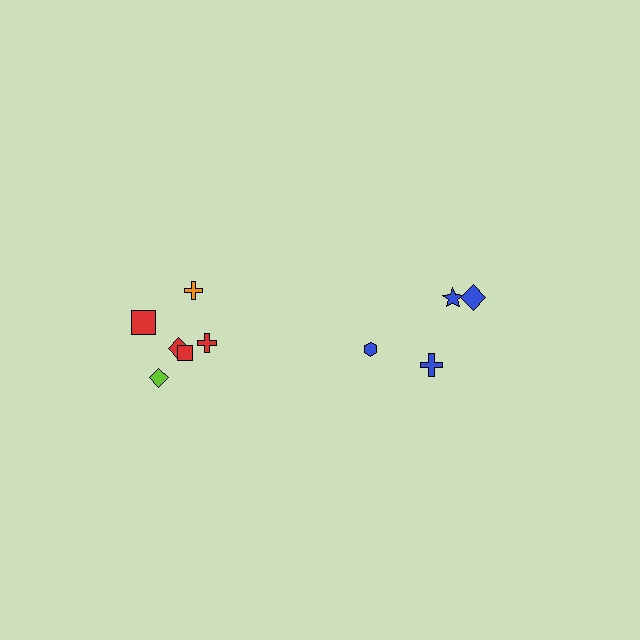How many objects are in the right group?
There are 4 objects.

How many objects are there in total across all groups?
There are 10 objects.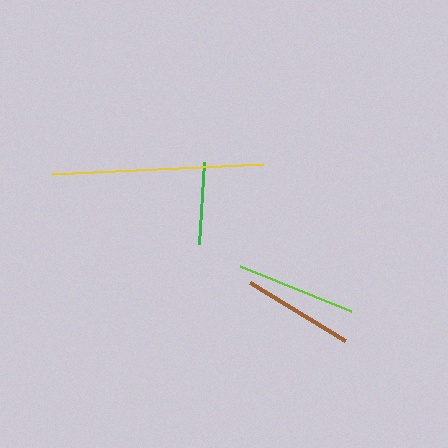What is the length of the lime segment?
The lime segment is approximately 119 pixels long.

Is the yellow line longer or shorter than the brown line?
The yellow line is longer than the brown line.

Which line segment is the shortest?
The green line is the shortest at approximately 83 pixels.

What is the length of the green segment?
The green segment is approximately 83 pixels long.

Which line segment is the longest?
The yellow line is the longest at approximately 211 pixels.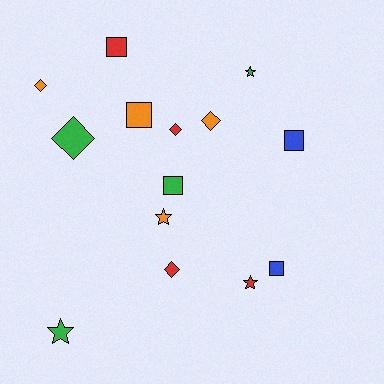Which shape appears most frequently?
Diamond, with 5 objects.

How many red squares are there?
There is 1 red square.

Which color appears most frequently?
Orange, with 4 objects.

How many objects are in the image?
There are 14 objects.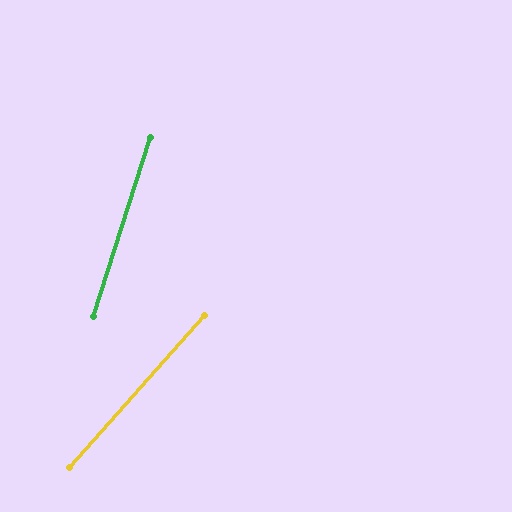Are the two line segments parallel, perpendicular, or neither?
Neither parallel nor perpendicular — they differ by about 24°.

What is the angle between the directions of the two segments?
Approximately 24 degrees.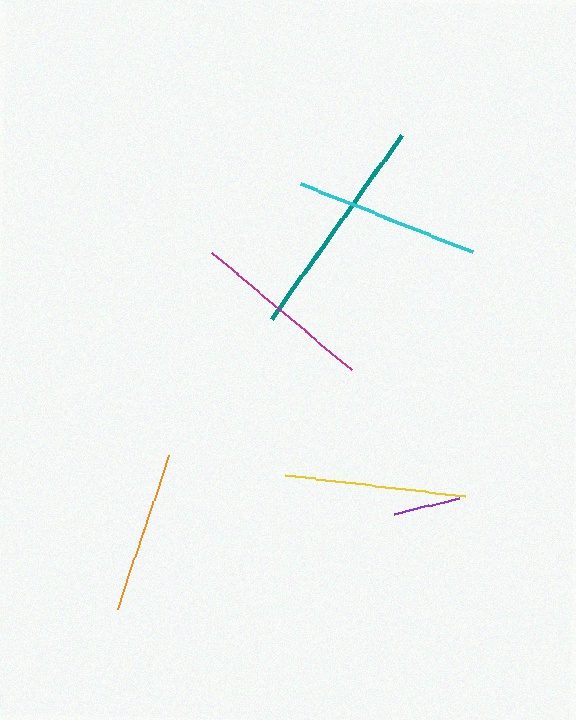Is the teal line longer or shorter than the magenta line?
The teal line is longer than the magenta line.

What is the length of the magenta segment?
The magenta segment is approximately 183 pixels long.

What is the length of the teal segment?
The teal segment is approximately 226 pixels long.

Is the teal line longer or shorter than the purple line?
The teal line is longer than the purple line.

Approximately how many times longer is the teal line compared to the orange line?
The teal line is approximately 1.4 times the length of the orange line.